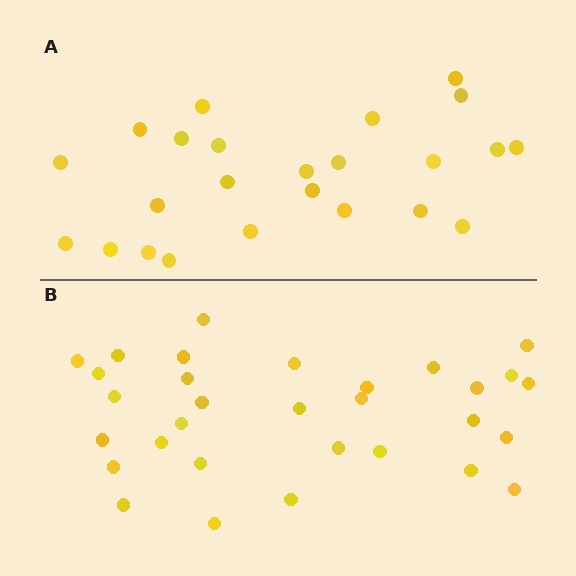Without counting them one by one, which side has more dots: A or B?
Region B (the bottom region) has more dots.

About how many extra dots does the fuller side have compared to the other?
Region B has roughly 8 or so more dots than region A.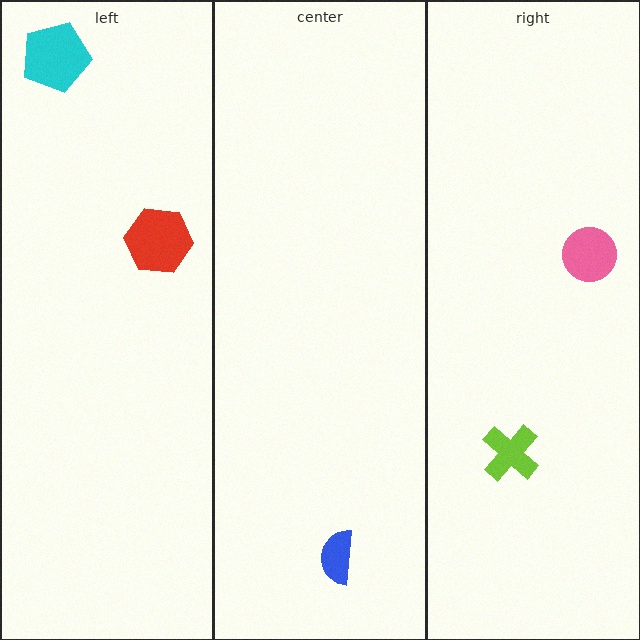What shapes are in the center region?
The blue semicircle.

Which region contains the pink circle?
The right region.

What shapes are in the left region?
The cyan pentagon, the red hexagon.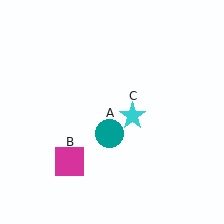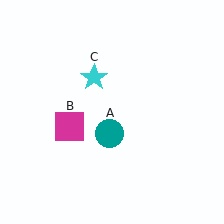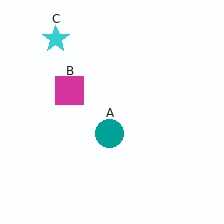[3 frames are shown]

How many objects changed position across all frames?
2 objects changed position: magenta square (object B), cyan star (object C).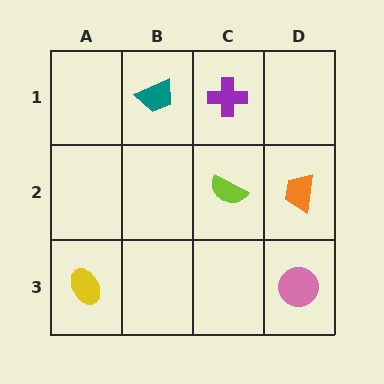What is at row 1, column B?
A teal trapezoid.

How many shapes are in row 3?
2 shapes.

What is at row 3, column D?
A pink circle.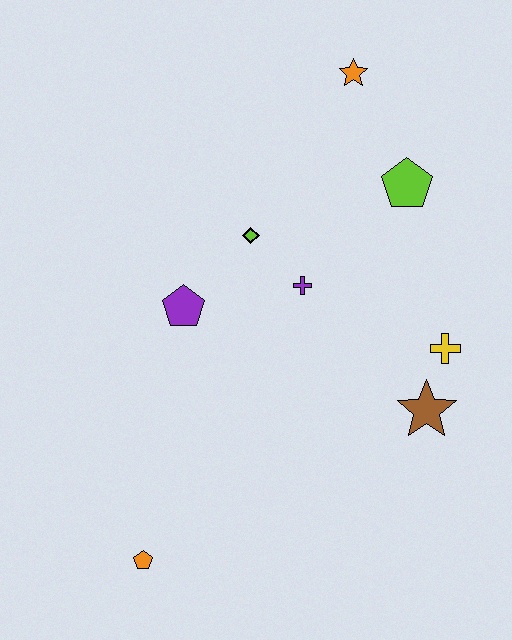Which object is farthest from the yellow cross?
The orange pentagon is farthest from the yellow cross.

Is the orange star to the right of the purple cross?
Yes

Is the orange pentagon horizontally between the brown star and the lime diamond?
No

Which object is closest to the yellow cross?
The brown star is closest to the yellow cross.